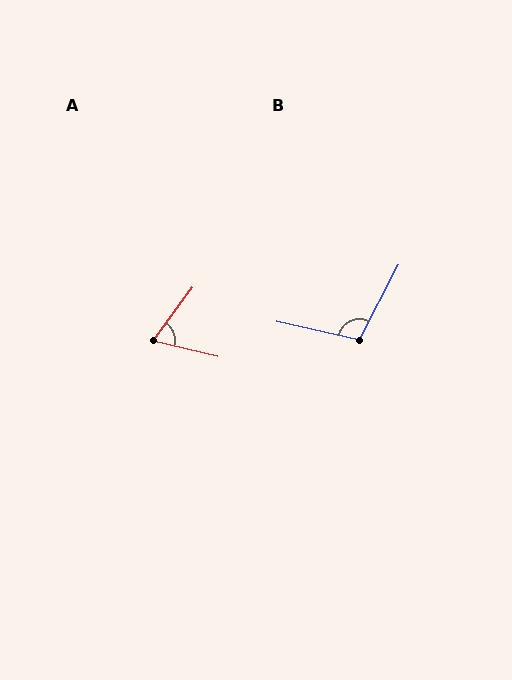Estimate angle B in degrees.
Approximately 105 degrees.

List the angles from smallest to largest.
A (67°), B (105°).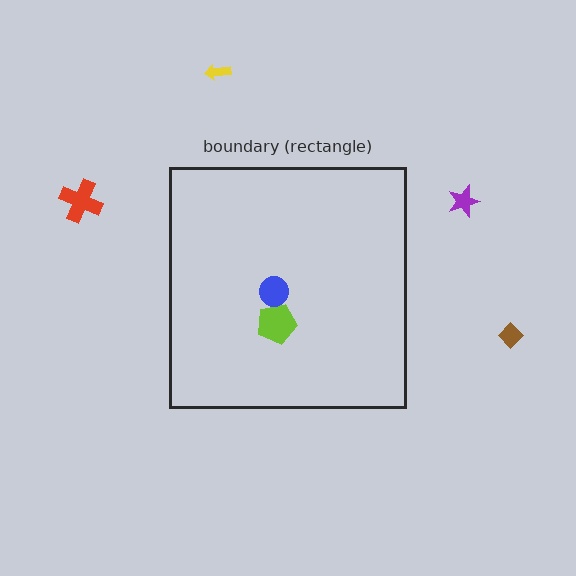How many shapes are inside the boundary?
2 inside, 4 outside.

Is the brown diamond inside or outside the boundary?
Outside.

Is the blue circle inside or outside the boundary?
Inside.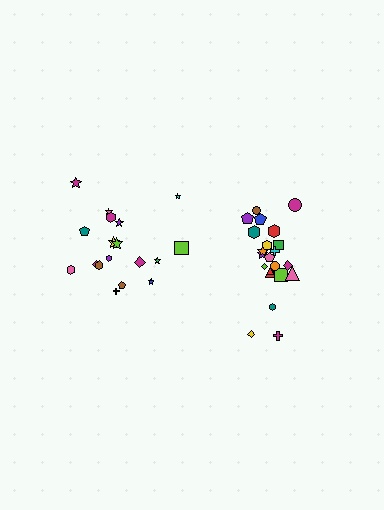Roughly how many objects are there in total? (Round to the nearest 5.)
Roughly 40 objects in total.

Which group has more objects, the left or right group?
The right group.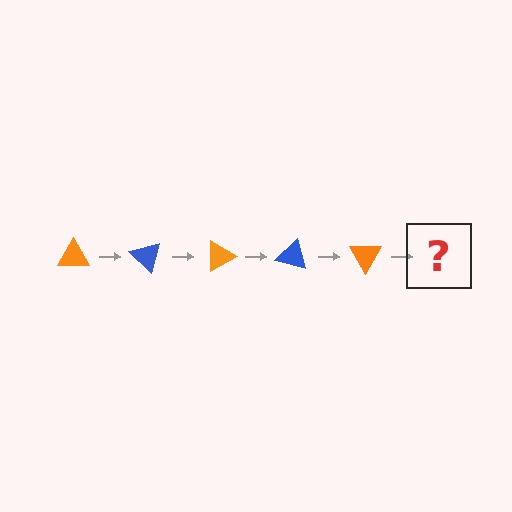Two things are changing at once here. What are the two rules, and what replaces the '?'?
The two rules are that it rotates 45 degrees each step and the color cycles through orange and blue. The '?' should be a blue triangle, rotated 225 degrees from the start.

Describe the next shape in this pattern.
It should be a blue triangle, rotated 225 degrees from the start.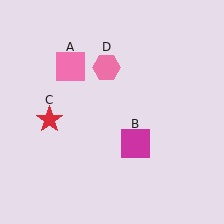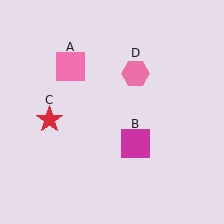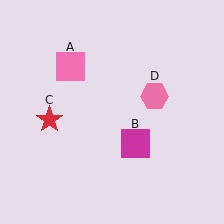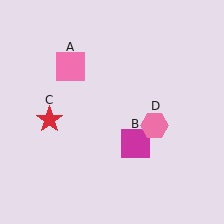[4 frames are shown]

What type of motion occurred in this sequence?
The pink hexagon (object D) rotated clockwise around the center of the scene.